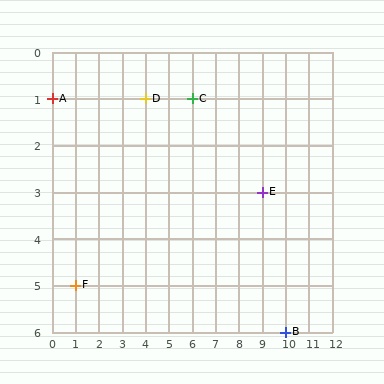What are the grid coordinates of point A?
Point A is at grid coordinates (0, 1).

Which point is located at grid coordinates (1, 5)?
Point F is at (1, 5).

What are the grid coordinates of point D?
Point D is at grid coordinates (4, 1).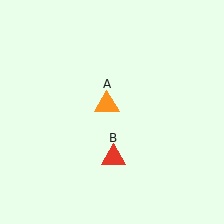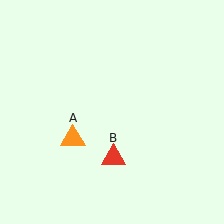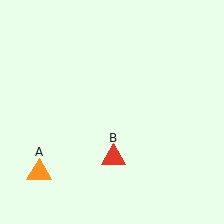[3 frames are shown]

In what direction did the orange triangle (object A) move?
The orange triangle (object A) moved down and to the left.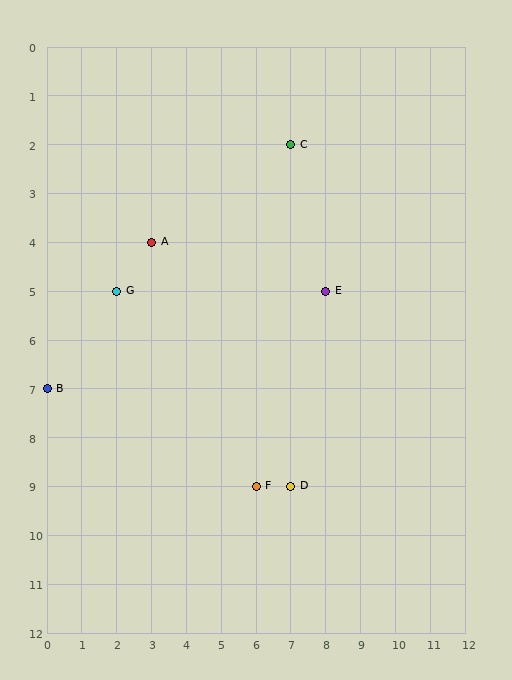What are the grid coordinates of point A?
Point A is at grid coordinates (3, 4).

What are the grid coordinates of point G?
Point G is at grid coordinates (2, 5).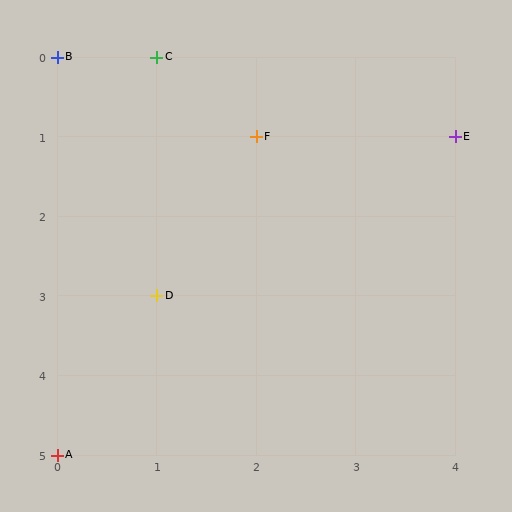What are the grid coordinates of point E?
Point E is at grid coordinates (4, 1).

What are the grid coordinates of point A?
Point A is at grid coordinates (0, 5).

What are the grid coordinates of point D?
Point D is at grid coordinates (1, 3).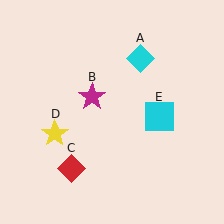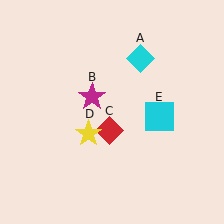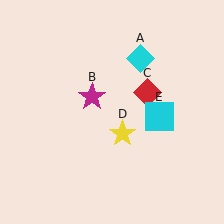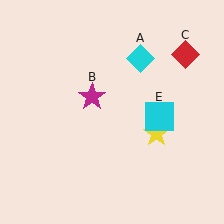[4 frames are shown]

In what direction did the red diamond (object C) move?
The red diamond (object C) moved up and to the right.